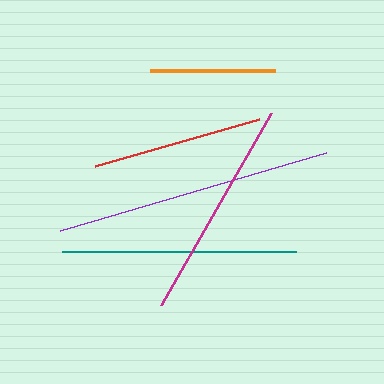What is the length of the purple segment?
The purple segment is approximately 277 pixels long.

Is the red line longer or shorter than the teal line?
The teal line is longer than the red line.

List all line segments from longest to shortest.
From longest to shortest: purple, teal, magenta, red, orange.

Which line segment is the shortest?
The orange line is the shortest at approximately 124 pixels.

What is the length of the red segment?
The red segment is approximately 170 pixels long.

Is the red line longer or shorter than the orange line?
The red line is longer than the orange line.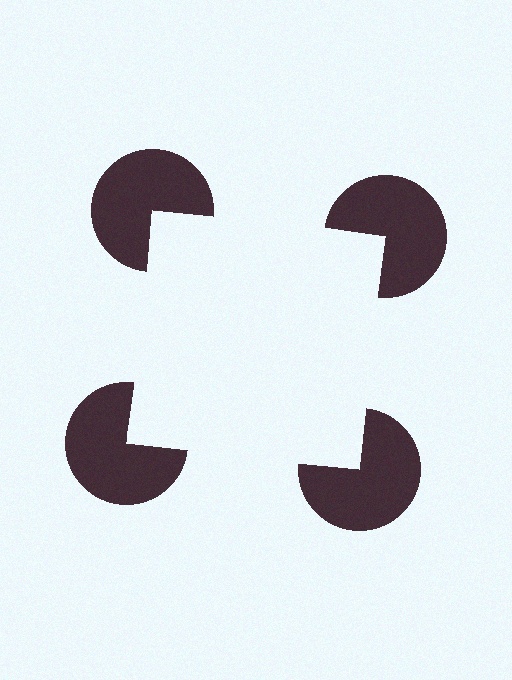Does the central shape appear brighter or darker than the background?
It typically appears slightly brighter than the background, even though no actual brightness change is drawn.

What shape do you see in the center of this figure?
An illusory square — its edges are inferred from the aligned wedge cuts in the pac-man discs, not physically drawn.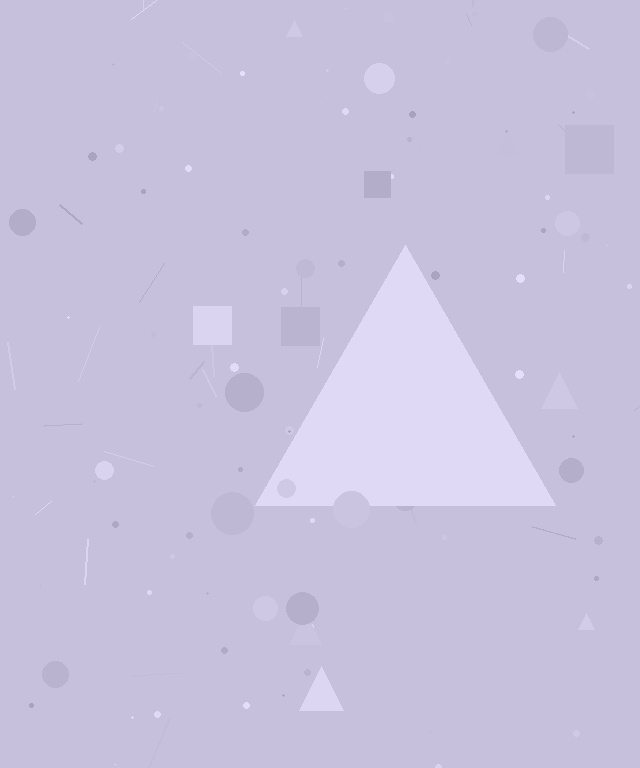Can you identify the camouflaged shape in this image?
The camouflaged shape is a triangle.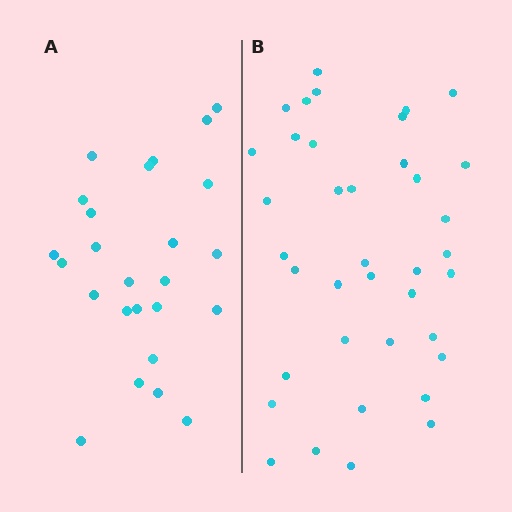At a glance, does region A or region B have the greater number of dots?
Region B (the right region) has more dots.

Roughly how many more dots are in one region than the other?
Region B has approximately 15 more dots than region A.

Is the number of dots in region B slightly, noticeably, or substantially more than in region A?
Region B has substantially more. The ratio is roughly 1.5 to 1.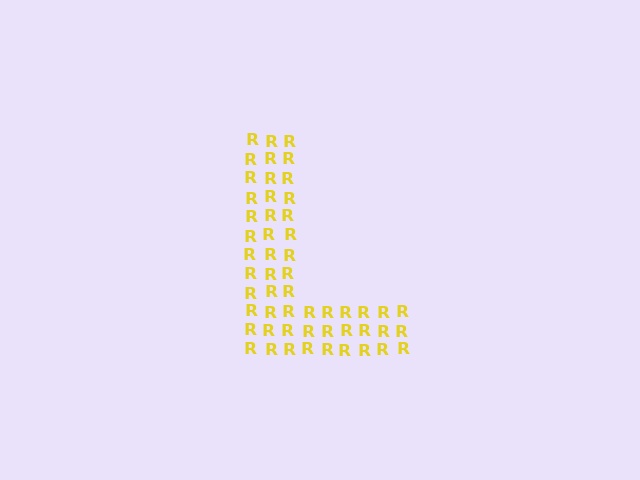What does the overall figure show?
The overall figure shows the letter L.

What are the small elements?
The small elements are letter R's.